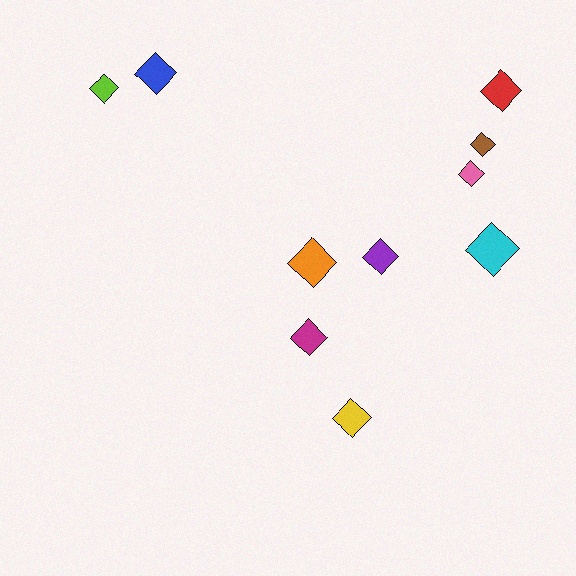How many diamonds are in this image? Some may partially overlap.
There are 10 diamonds.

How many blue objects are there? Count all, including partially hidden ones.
There is 1 blue object.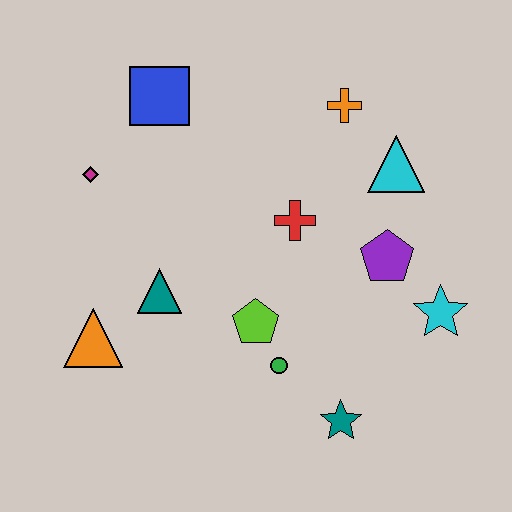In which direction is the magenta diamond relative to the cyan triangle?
The magenta diamond is to the left of the cyan triangle.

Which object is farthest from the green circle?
The blue square is farthest from the green circle.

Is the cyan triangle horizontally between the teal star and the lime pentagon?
No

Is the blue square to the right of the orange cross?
No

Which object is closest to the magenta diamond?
The blue square is closest to the magenta diamond.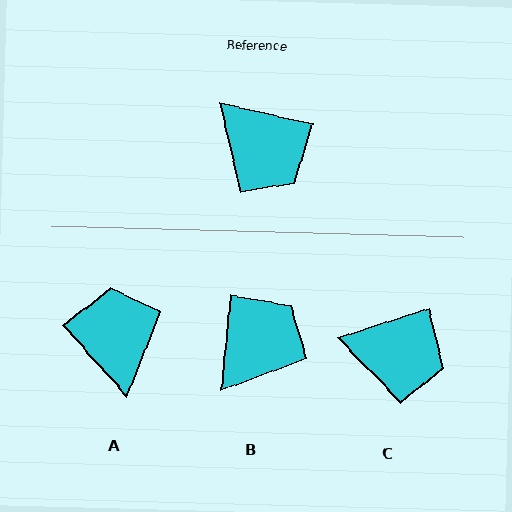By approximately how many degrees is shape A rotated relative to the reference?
Approximately 146 degrees counter-clockwise.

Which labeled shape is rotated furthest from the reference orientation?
A, about 146 degrees away.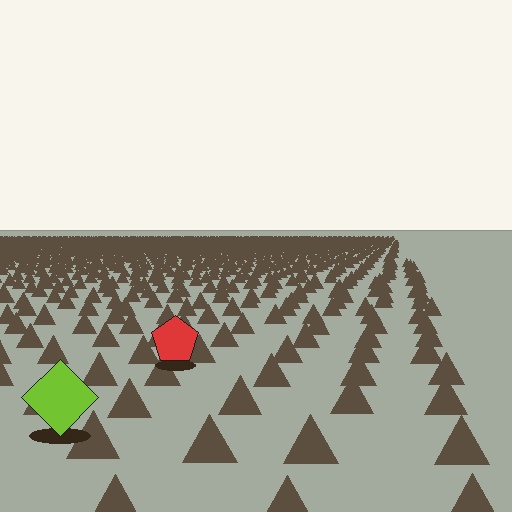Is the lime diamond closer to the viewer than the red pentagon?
Yes. The lime diamond is closer — you can tell from the texture gradient: the ground texture is coarser near it.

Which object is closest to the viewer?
The lime diamond is closest. The texture marks near it are larger and more spread out.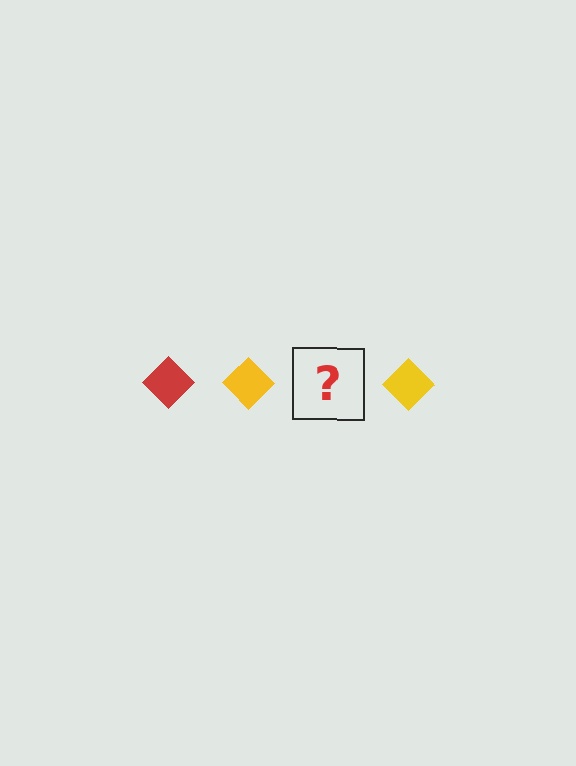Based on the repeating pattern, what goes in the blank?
The blank should be a red diamond.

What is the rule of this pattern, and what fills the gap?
The rule is that the pattern cycles through red, yellow diamonds. The gap should be filled with a red diamond.